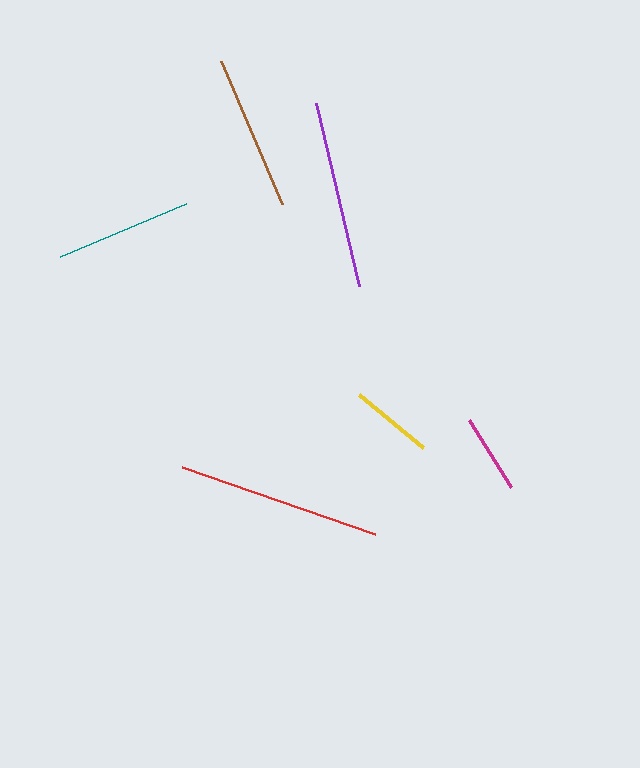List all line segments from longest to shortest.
From longest to shortest: red, purple, brown, teal, yellow, magenta.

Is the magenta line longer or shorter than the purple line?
The purple line is longer than the magenta line.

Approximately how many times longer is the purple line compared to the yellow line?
The purple line is approximately 2.3 times the length of the yellow line.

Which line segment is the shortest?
The magenta line is the shortest at approximately 79 pixels.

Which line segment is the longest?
The red line is the longest at approximately 204 pixels.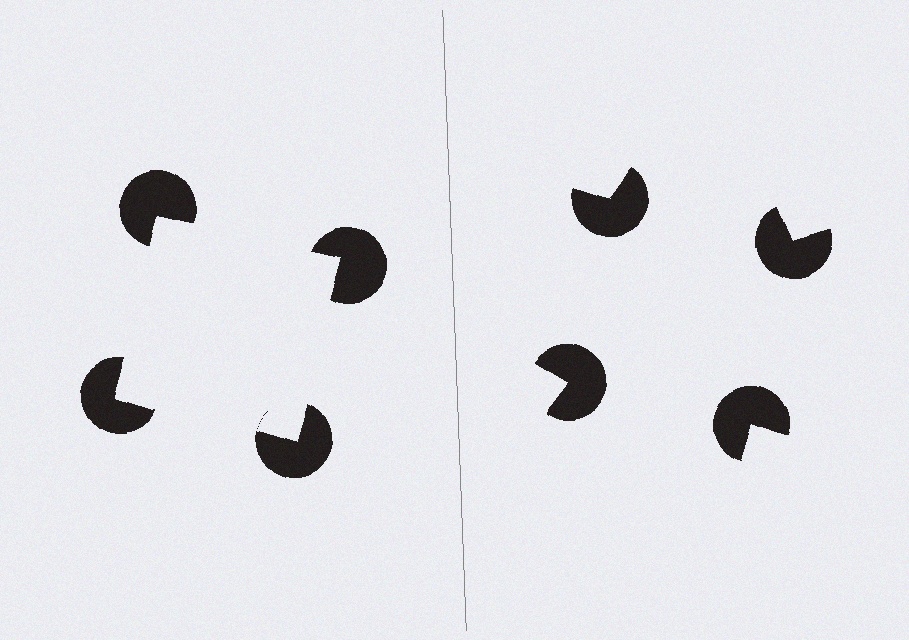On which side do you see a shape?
An illusory square appears on the left side. On the right side the wedge cuts are rotated, so no coherent shape forms.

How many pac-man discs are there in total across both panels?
8 — 4 on each side.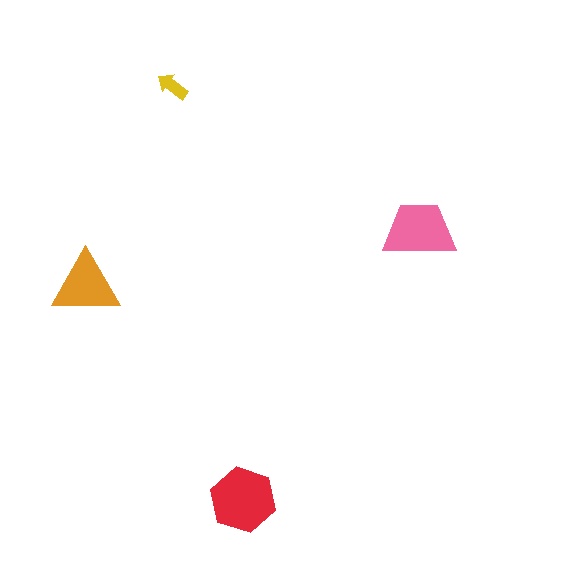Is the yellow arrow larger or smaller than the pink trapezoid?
Smaller.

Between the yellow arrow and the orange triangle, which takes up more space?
The orange triangle.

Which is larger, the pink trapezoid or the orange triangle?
The pink trapezoid.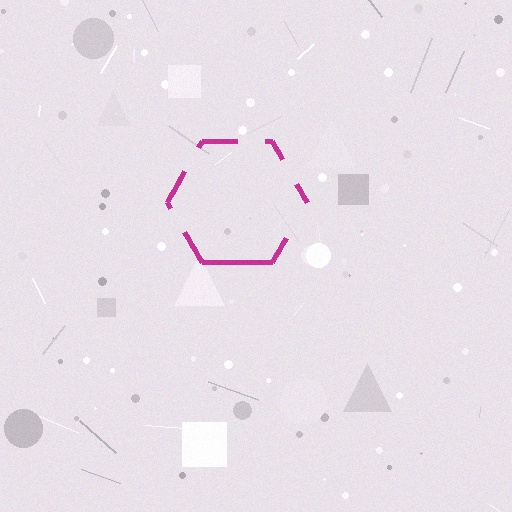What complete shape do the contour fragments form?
The contour fragments form a hexagon.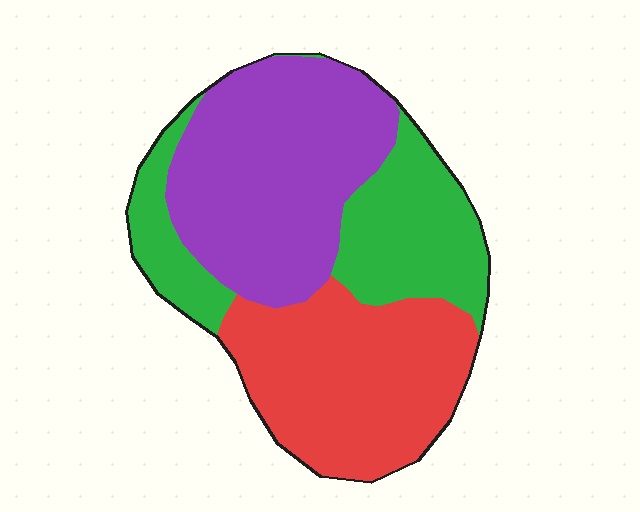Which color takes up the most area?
Purple, at roughly 40%.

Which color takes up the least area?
Green, at roughly 30%.